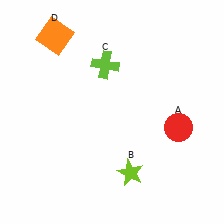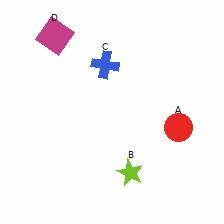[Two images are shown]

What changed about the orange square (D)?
In Image 1, D is orange. In Image 2, it changed to magenta.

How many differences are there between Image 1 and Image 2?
There are 2 differences between the two images.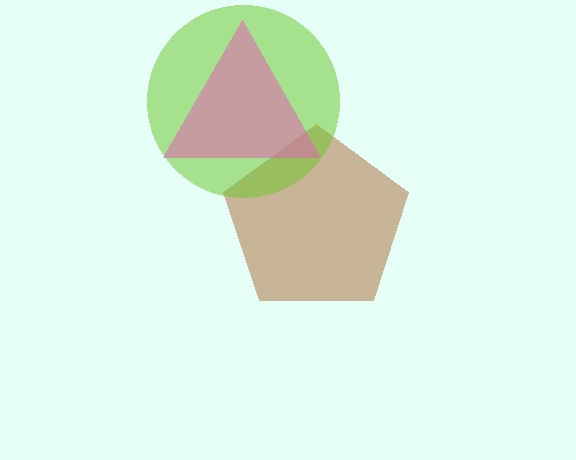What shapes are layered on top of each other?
The layered shapes are: a brown pentagon, a lime circle, a pink triangle.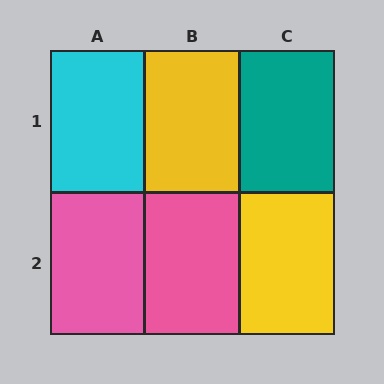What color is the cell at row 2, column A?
Pink.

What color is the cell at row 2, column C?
Yellow.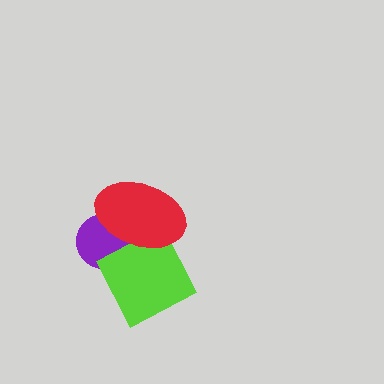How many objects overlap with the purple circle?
2 objects overlap with the purple circle.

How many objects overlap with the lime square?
2 objects overlap with the lime square.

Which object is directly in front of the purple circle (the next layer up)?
The lime square is directly in front of the purple circle.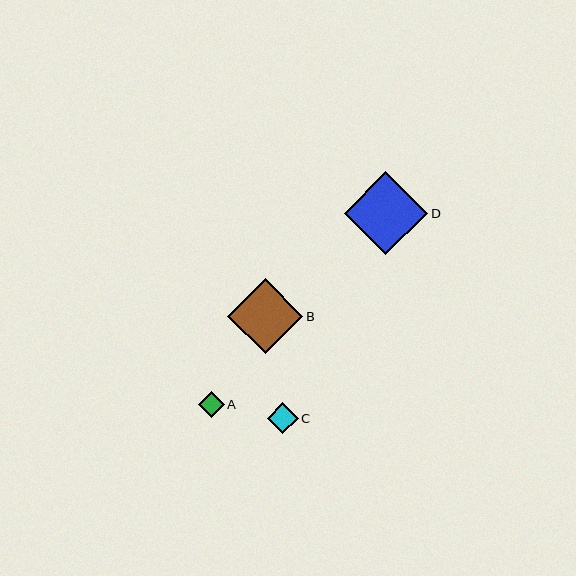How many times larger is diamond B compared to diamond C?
Diamond B is approximately 2.4 times the size of diamond C.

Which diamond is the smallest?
Diamond A is the smallest with a size of approximately 26 pixels.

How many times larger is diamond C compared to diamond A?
Diamond C is approximately 1.2 times the size of diamond A.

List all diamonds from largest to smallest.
From largest to smallest: D, B, C, A.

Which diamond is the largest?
Diamond D is the largest with a size of approximately 83 pixels.